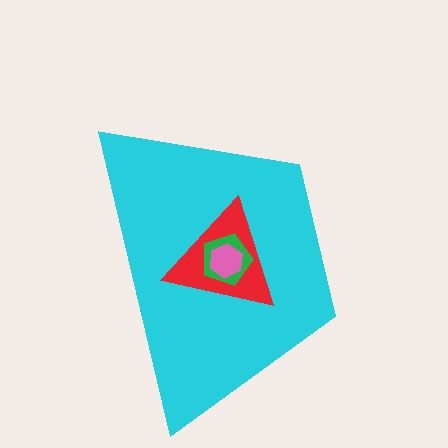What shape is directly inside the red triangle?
The green pentagon.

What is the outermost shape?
The cyan trapezoid.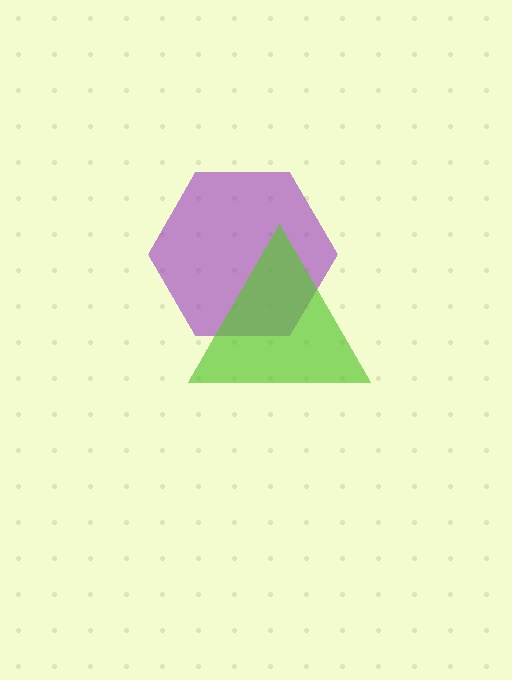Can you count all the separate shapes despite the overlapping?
Yes, there are 2 separate shapes.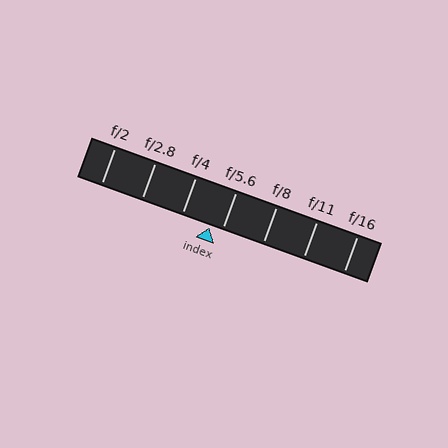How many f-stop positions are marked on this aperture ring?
There are 7 f-stop positions marked.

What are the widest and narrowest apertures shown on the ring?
The widest aperture shown is f/2 and the narrowest is f/16.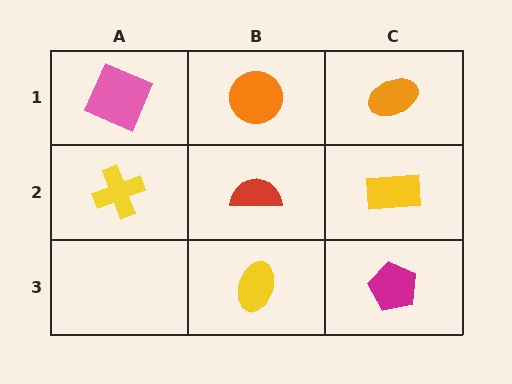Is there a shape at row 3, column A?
No, that cell is empty.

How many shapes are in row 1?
3 shapes.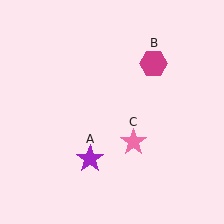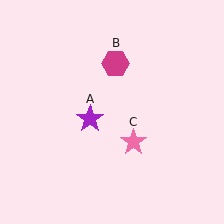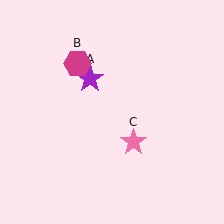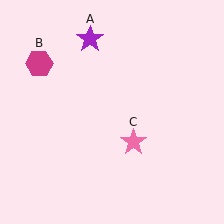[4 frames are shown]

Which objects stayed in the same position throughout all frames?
Pink star (object C) remained stationary.